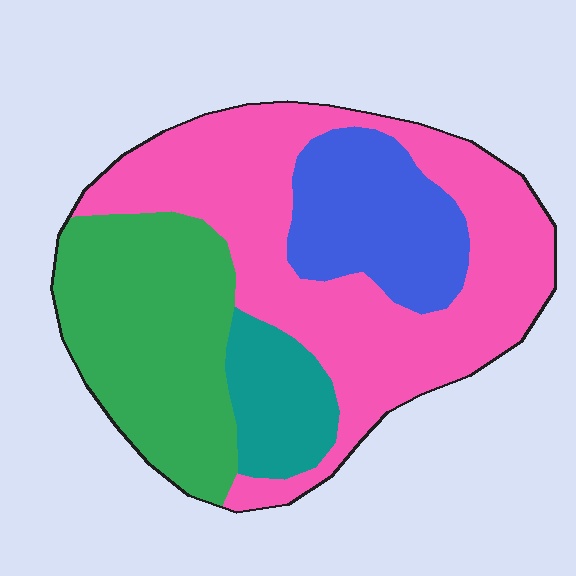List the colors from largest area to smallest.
From largest to smallest: pink, green, blue, teal.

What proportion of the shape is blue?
Blue covers about 15% of the shape.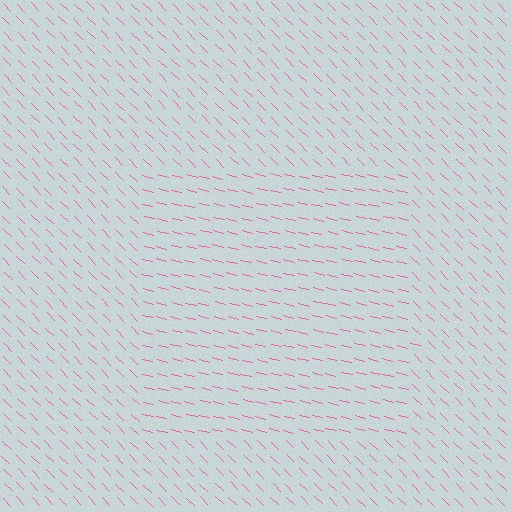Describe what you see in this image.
The image is filled with small pink line segments. A rectangle region in the image has lines oriented differently from the surrounding lines, creating a visible texture boundary.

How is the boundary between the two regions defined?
The boundary is defined purely by a change in line orientation (approximately 31 degrees difference). All lines are the same color and thickness.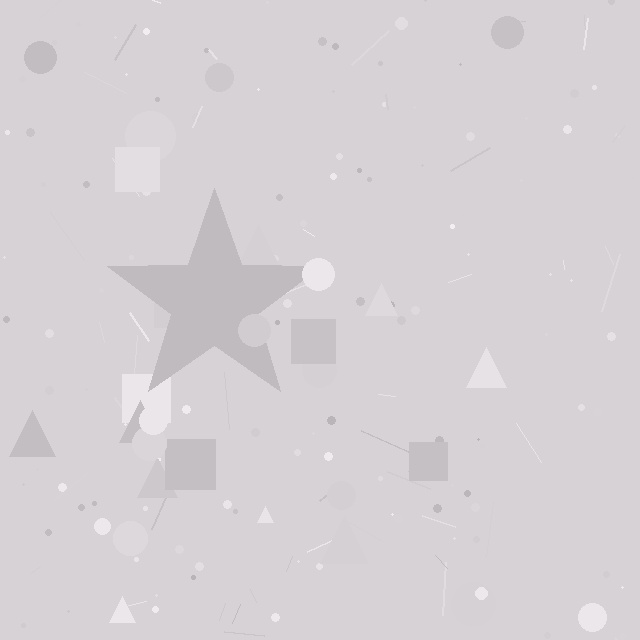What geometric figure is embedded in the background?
A star is embedded in the background.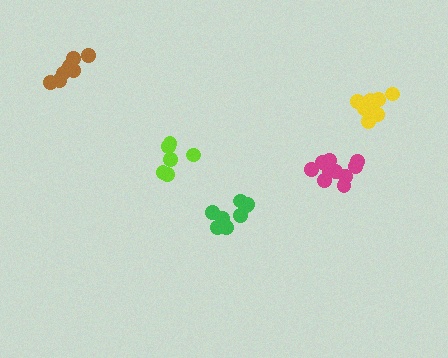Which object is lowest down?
The green cluster is bottommost.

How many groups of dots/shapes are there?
There are 5 groups.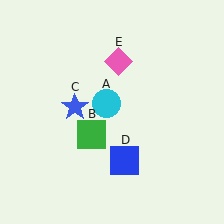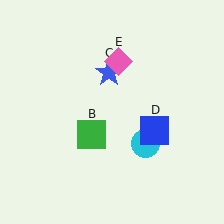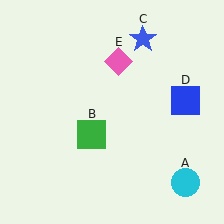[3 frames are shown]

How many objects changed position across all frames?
3 objects changed position: cyan circle (object A), blue star (object C), blue square (object D).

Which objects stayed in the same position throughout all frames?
Green square (object B) and pink diamond (object E) remained stationary.